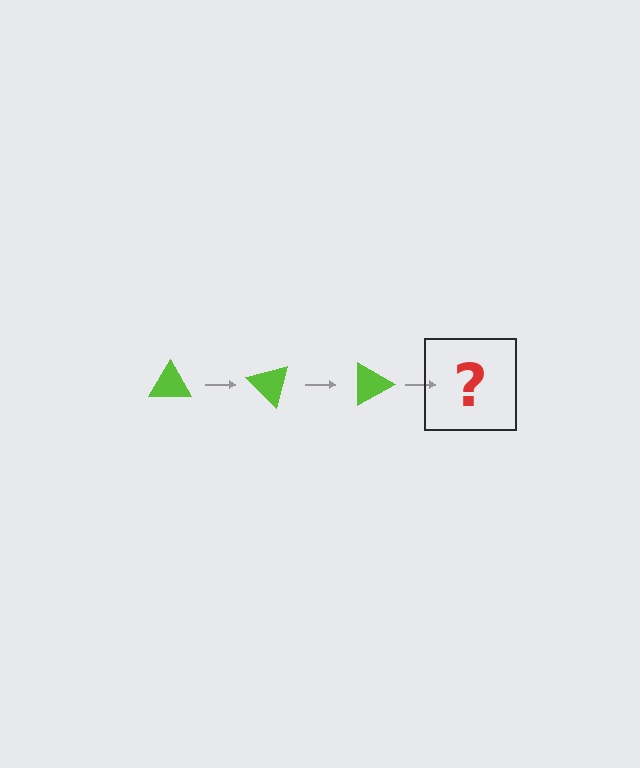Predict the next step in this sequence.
The next step is a lime triangle rotated 135 degrees.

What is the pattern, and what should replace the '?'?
The pattern is that the triangle rotates 45 degrees each step. The '?' should be a lime triangle rotated 135 degrees.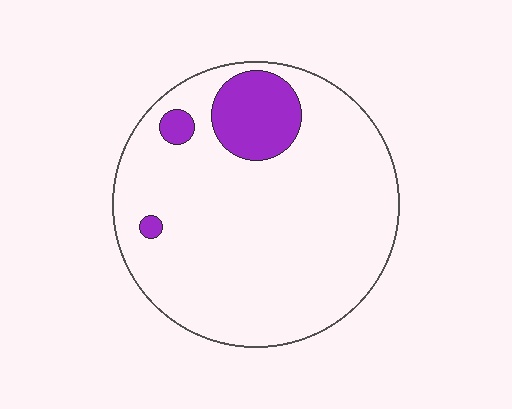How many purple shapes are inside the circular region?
3.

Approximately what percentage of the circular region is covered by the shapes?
Approximately 10%.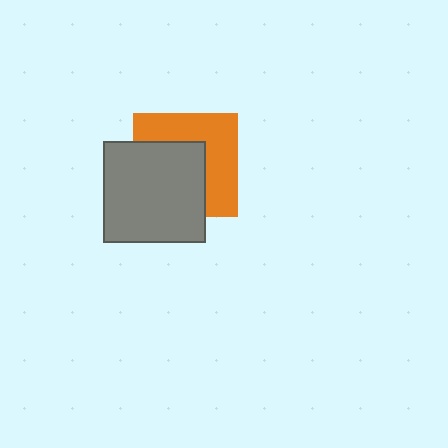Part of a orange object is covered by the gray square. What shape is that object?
It is a square.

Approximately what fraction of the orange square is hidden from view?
Roughly 51% of the orange square is hidden behind the gray square.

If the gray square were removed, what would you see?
You would see the complete orange square.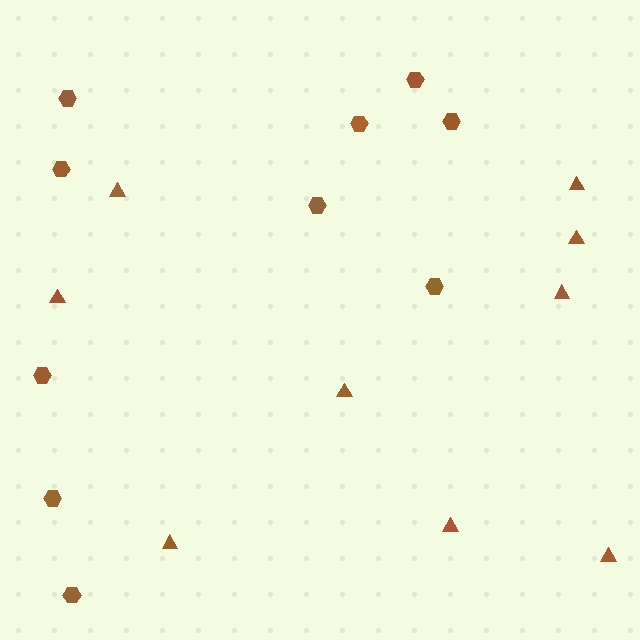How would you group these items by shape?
There are 2 groups: one group of hexagons (10) and one group of triangles (9).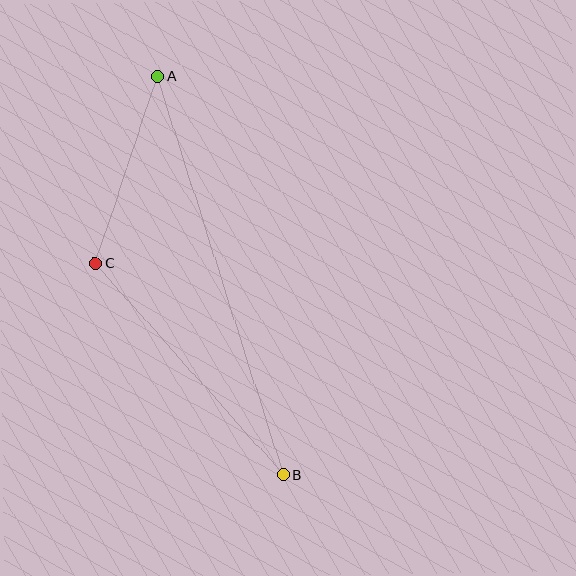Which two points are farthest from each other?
Points A and B are farthest from each other.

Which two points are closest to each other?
Points A and C are closest to each other.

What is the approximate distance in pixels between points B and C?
The distance between B and C is approximately 283 pixels.